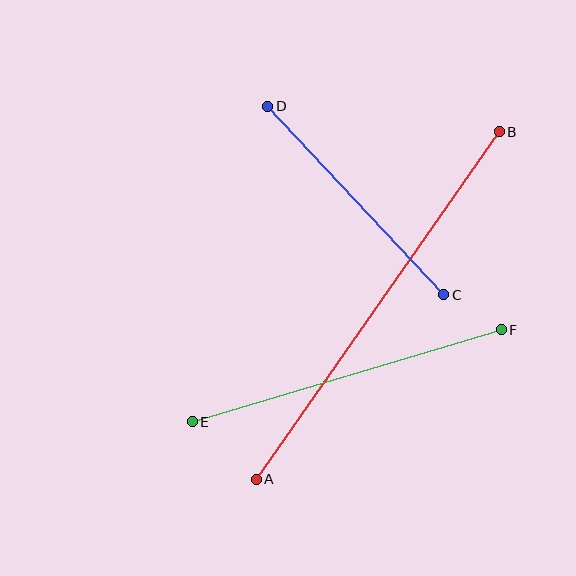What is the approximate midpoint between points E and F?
The midpoint is at approximately (347, 376) pixels.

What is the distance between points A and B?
The distance is approximately 424 pixels.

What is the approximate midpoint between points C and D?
The midpoint is at approximately (356, 201) pixels.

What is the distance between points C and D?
The distance is approximately 258 pixels.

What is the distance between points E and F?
The distance is approximately 322 pixels.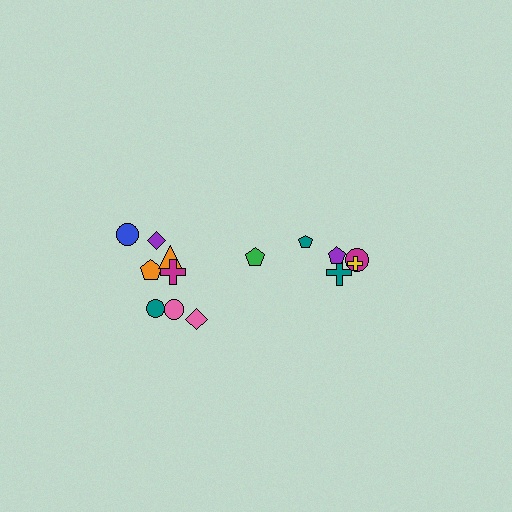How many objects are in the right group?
There are 6 objects.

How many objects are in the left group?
There are 8 objects.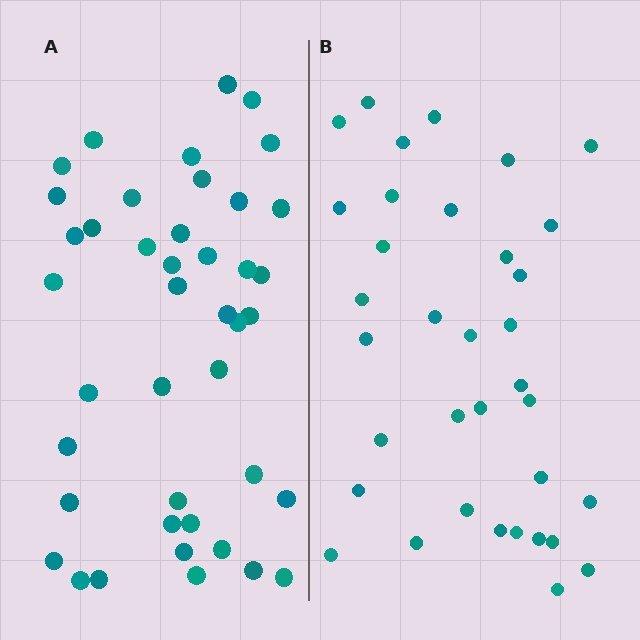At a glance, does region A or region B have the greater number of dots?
Region A (the left region) has more dots.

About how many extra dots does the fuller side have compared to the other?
Region A has roughly 8 or so more dots than region B.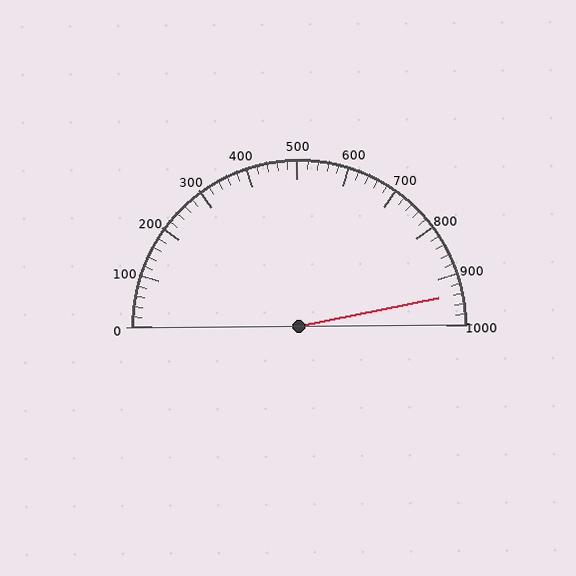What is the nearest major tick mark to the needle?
The nearest major tick mark is 900.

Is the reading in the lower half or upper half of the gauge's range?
The reading is in the upper half of the range (0 to 1000).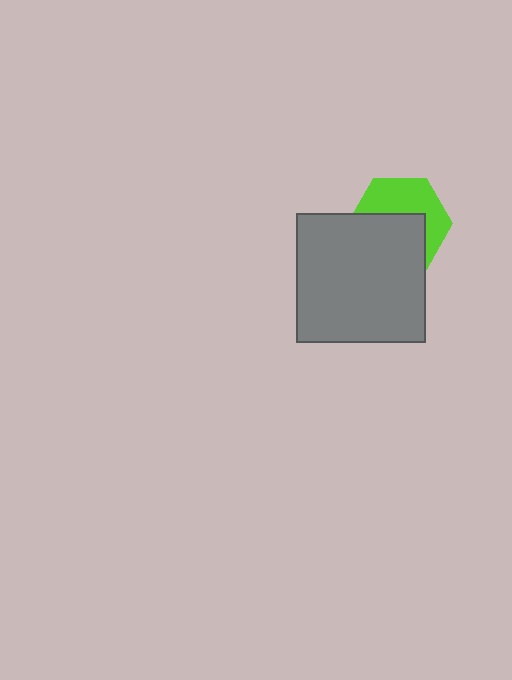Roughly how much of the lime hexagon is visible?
About half of it is visible (roughly 49%).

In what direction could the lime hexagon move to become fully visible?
The lime hexagon could move up. That would shift it out from behind the gray square entirely.